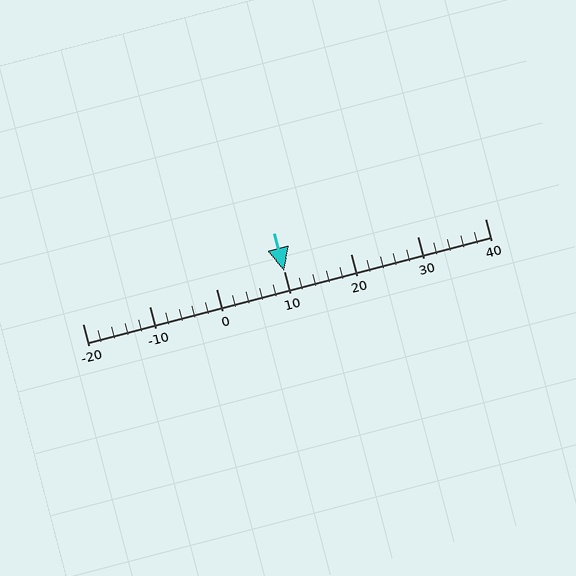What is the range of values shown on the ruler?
The ruler shows values from -20 to 40.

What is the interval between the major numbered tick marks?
The major tick marks are spaced 10 units apart.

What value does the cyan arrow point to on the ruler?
The cyan arrow points to approximately 10.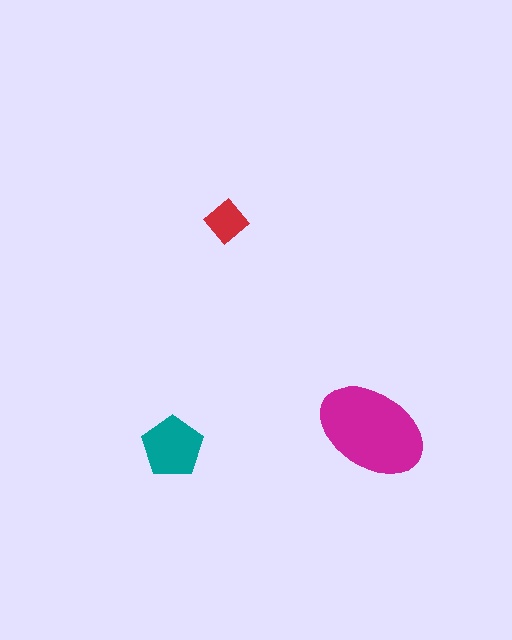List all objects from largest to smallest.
The magenta ellipse, the teal pentagon, the red diamond.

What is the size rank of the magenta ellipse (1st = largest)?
1st.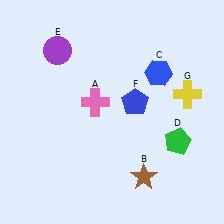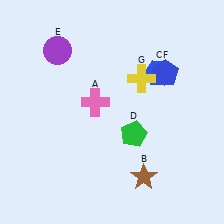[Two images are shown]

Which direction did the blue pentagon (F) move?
The blue pentagon (F) moved right.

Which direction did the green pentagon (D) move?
The green pentagon (D) moved left.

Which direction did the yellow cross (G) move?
The yellow cross (G) moved left.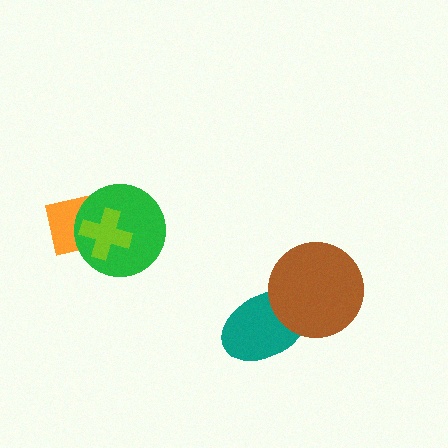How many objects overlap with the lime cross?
2 objects overlap with the lime cross.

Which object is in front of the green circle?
The lime cross is in front of the green circle.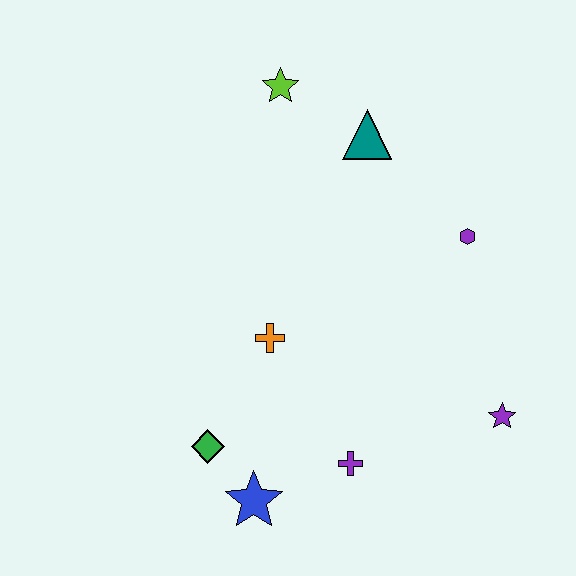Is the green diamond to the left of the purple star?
Yes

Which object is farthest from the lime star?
The blue star is farthest from the lime star.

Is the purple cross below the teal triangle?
Yes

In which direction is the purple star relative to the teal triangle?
The purple star is below the teal triangle.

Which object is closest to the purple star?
The purple cross is closest to the purple star.